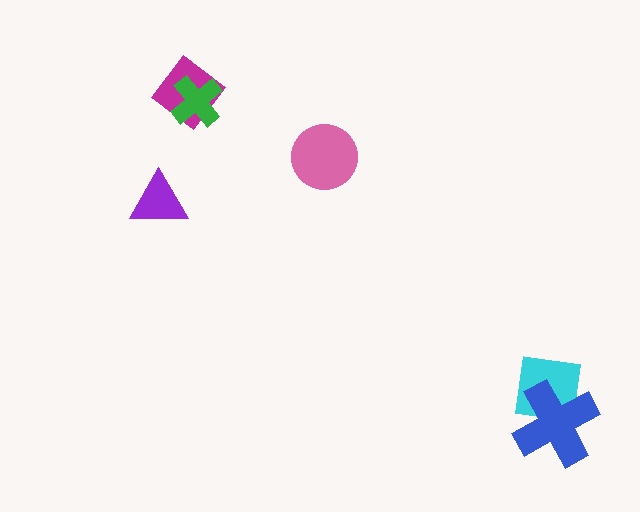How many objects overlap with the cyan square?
1 object overlaps with the cyan square.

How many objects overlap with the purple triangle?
0 objects overlap with the purple triangle.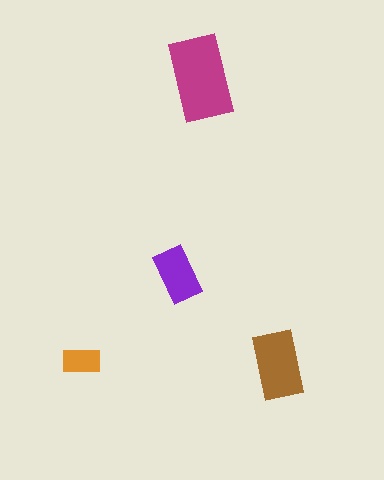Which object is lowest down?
The brown rectangle is bottommost.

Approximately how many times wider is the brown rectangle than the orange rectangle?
About 2 times wider.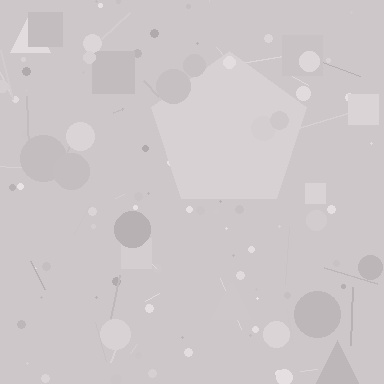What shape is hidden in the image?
A pentagon is hidden in the image.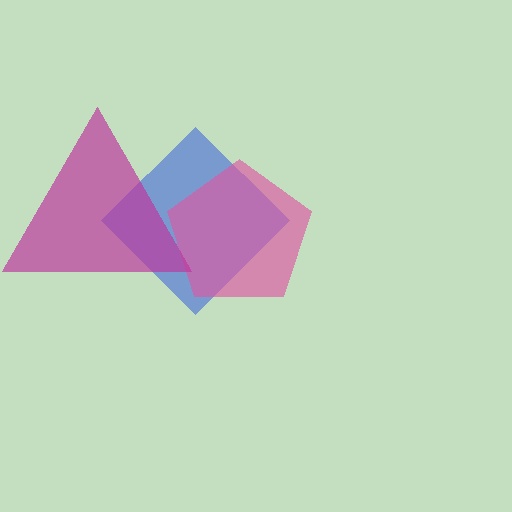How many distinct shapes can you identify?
There are 3 distinct shapes: a blue diamond, a pink pentagon, a magenta triangle.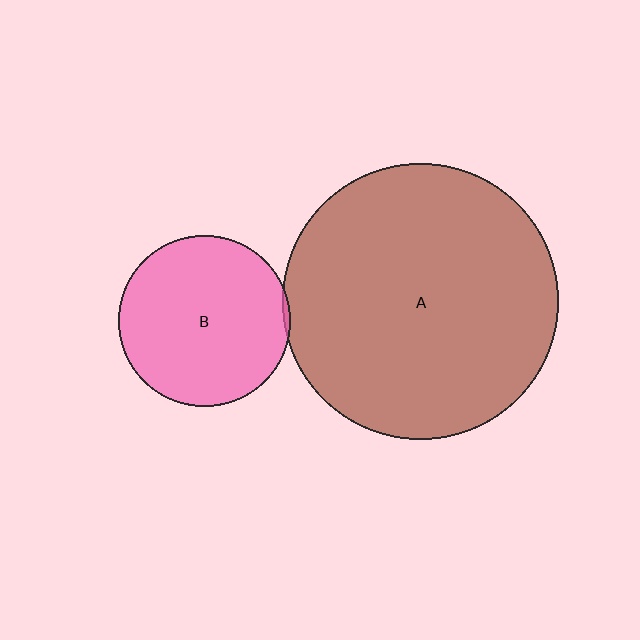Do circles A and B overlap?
Yes.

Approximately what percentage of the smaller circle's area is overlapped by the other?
Approximately 5%.